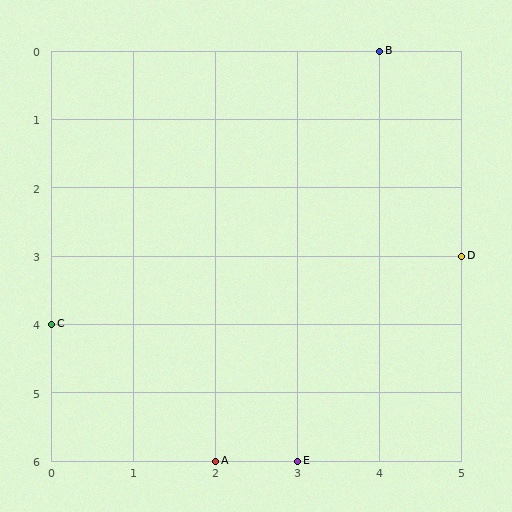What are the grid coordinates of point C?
Point C is at grid coordinates (0, 4).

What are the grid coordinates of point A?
Point A is at grid coordinates (2, 6).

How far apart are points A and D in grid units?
Points A and D are 3 columns and 3 rows apart (about 4.2 grid units diagonally).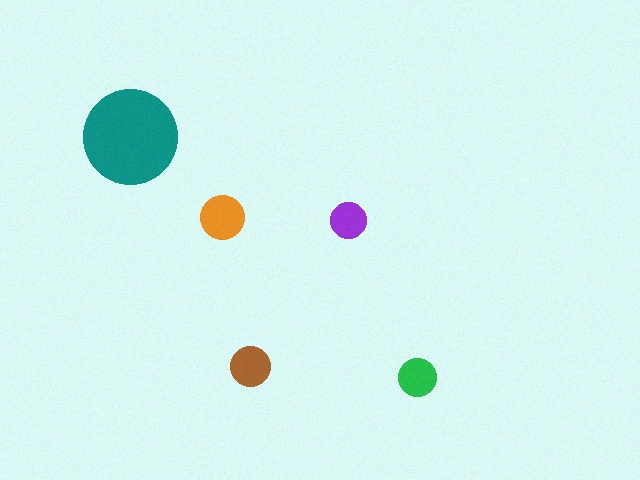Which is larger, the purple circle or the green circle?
The green one.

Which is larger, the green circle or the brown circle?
The brown one.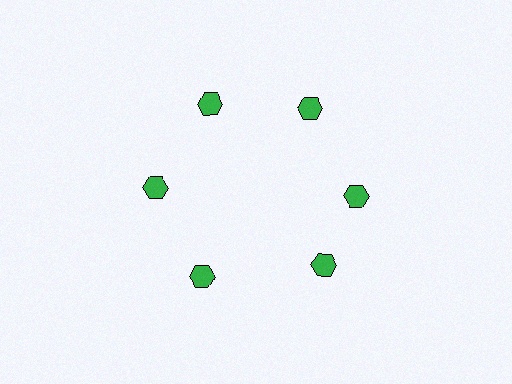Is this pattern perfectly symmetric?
No. The 6 green hexagons are arranged in a ring, but one element near the 5 o'clock position is rotated out of alignment along the ring, breaking the 6-fold rotational symmetry.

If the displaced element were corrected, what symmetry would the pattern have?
It would have 6-fold rotational symmetry — the pattern would map onto itself every 60 degrees.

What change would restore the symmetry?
The symmetry would be restored by rotating it back into even spacing with its neighbors so that all 6 hexagons sit at equal angles and equal distance from the center.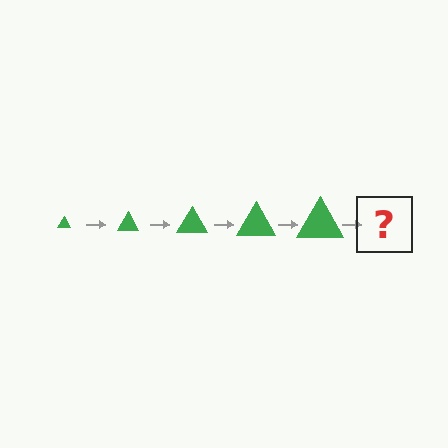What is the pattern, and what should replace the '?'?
The pattern is that the triangle gets progressively larger each step. The '?' should be a green triangle, larger than the previous one.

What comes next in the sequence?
The next element should be a green triangle, larger than the previous one.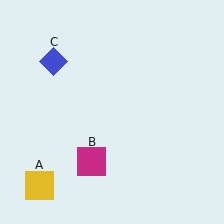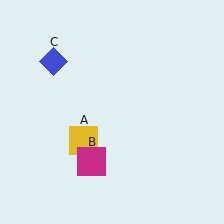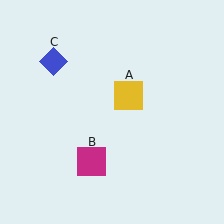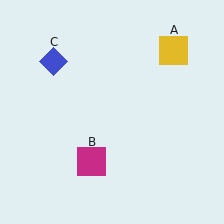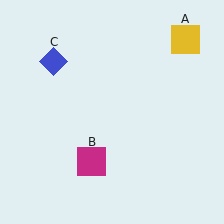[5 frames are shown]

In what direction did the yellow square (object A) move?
The yellow square (object A) moved up and to the right.